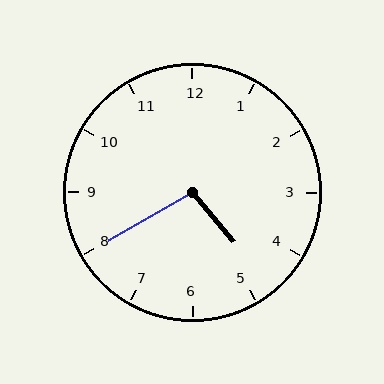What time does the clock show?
4:40.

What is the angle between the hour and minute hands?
Approximately 100 degrees.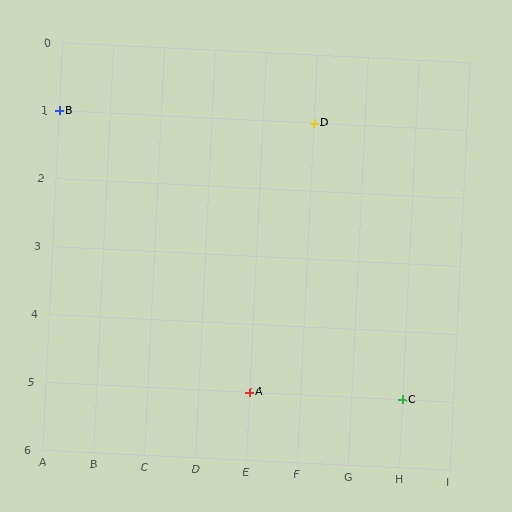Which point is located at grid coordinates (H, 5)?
Point C is at (H, 5).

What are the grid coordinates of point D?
Point D is at grid coordinates (F, 1).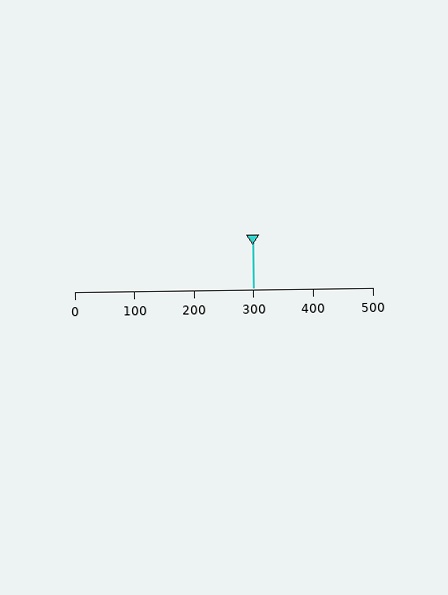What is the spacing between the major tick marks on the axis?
The major ticks are spaced 100 apart.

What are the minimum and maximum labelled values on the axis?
The axis runs from 0 to 500.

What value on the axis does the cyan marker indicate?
The marker indicates approximately 300.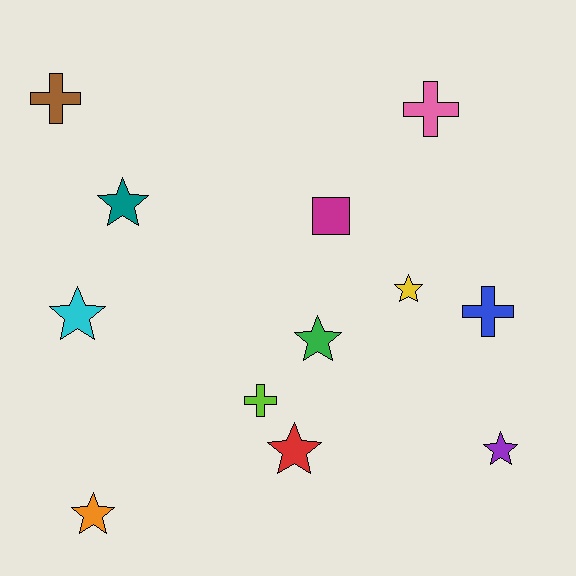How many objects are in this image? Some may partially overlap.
There are 12 objects.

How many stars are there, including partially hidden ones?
There are 7 stars.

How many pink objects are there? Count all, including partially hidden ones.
There is 1 pink object.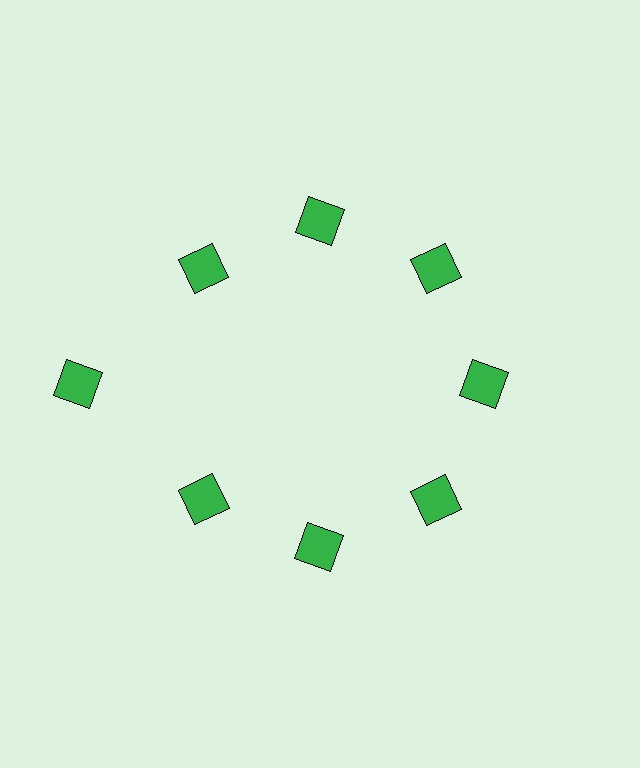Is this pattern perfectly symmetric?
No. The 8 green squares are arranged in a ring, but one element near the 9 o'clock position is pushed outward from the center, breaking the 8-fold rotational symmetry.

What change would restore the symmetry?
The symmetry would be restored by moving it inward, back onto the ring so that all 8 squares sit at equal angles and equal distance from the center.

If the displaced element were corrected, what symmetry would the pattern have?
It would have 8-fold rotational symmetry — the pattern would map onto itself every 45 degrees.